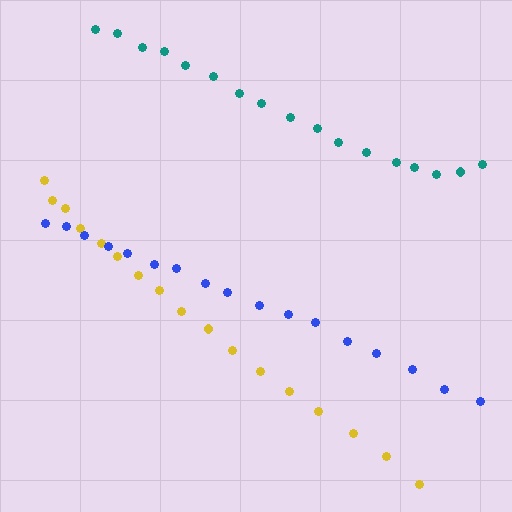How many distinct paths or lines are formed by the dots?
There are 3 distinct paths.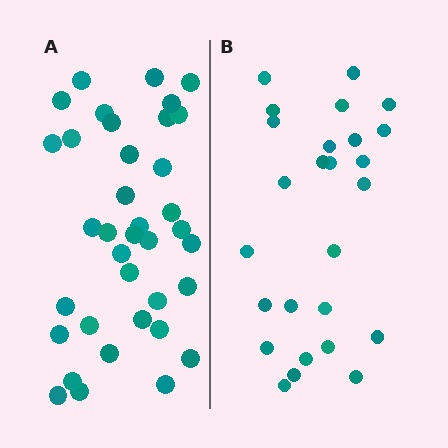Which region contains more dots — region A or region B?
Region A (the left region) has more dots.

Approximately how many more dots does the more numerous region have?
Region A has roughly 12 or so more dots than region B.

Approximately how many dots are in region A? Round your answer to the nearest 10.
About 40 dots. (The exact count is 37, which rounds to 40.)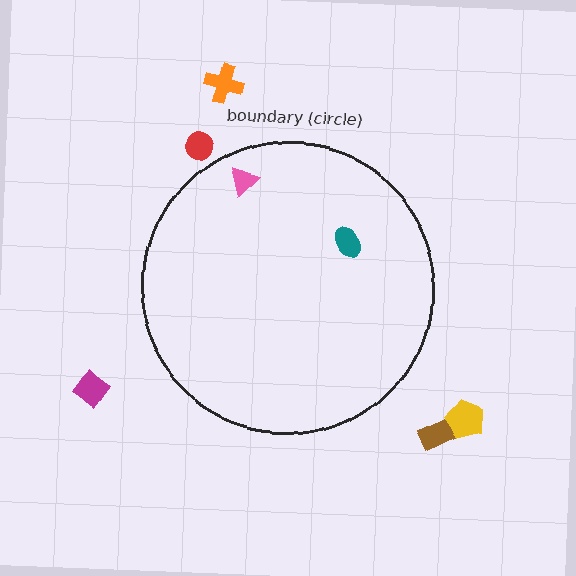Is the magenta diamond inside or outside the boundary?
Outside.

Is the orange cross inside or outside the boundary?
Outside.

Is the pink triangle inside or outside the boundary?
Inside.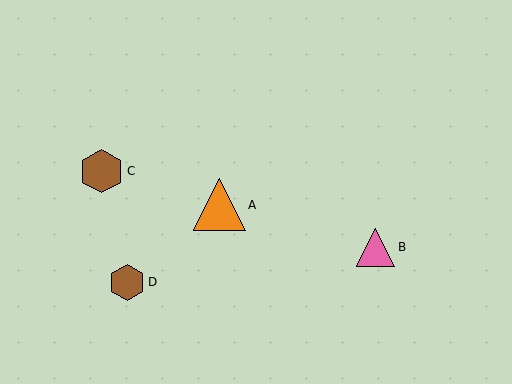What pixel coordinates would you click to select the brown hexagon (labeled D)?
Click at (127, 282) to select the brown hexagon D.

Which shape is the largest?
The orange triangle (labeled A) is the largest.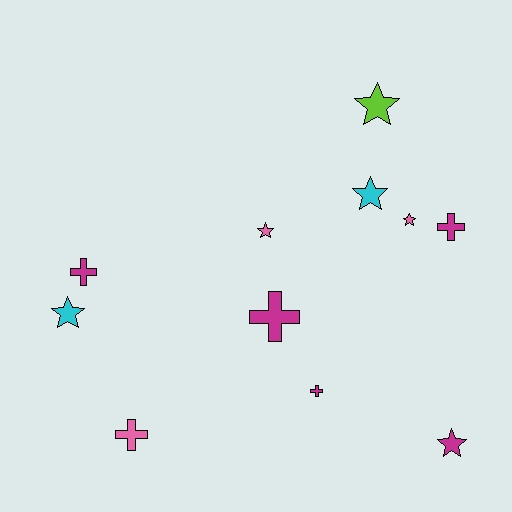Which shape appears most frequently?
Star, with 6 objects.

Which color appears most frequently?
Magenta, with 5 objects.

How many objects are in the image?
There are 11 objects.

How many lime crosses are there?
There are no lime crosses.